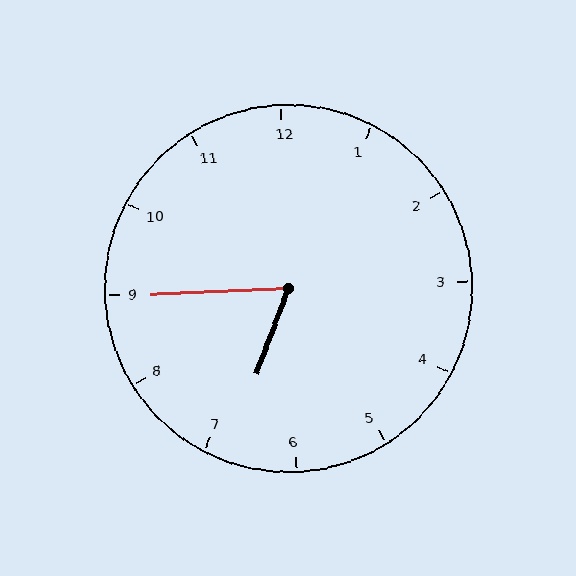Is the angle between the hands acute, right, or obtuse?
It is acute.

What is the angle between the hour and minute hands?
Approximately 68 degrees.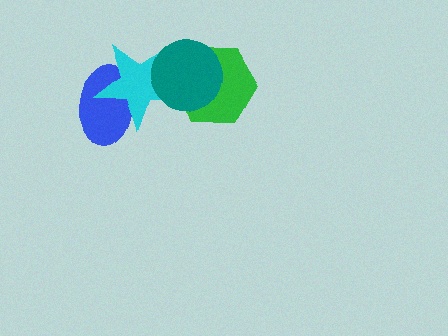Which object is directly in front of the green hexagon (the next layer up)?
The cyan star is directly in front of the green hexagon.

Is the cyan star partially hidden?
Yes, it is partially covered by another shape.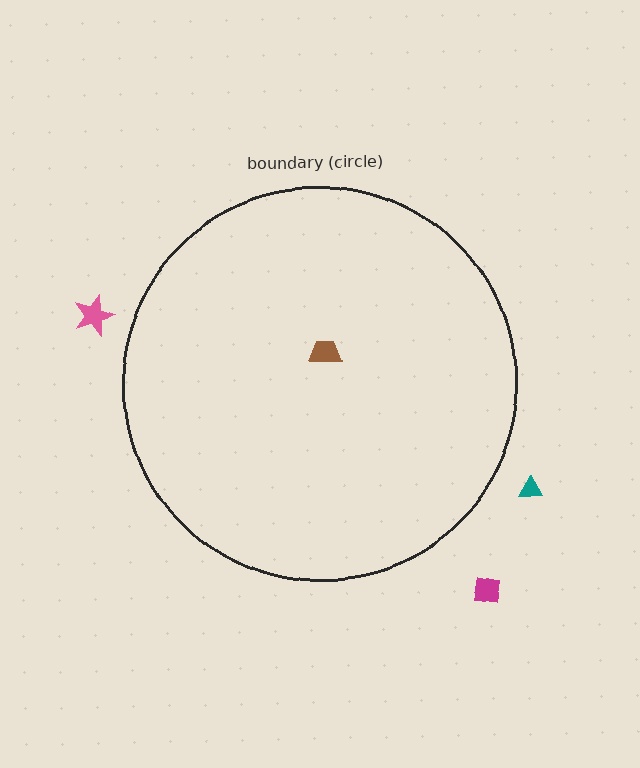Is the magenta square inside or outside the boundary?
Outside.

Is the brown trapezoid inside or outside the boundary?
Inside.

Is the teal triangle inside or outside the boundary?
Outside.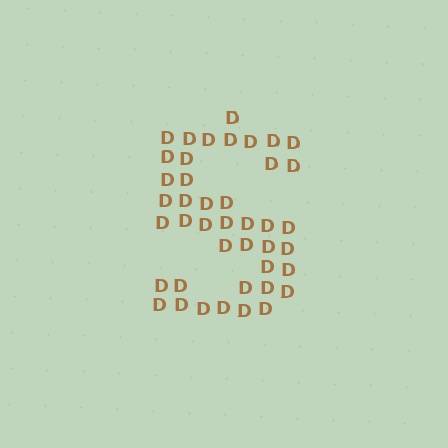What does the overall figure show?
The overall figure shows the letter S.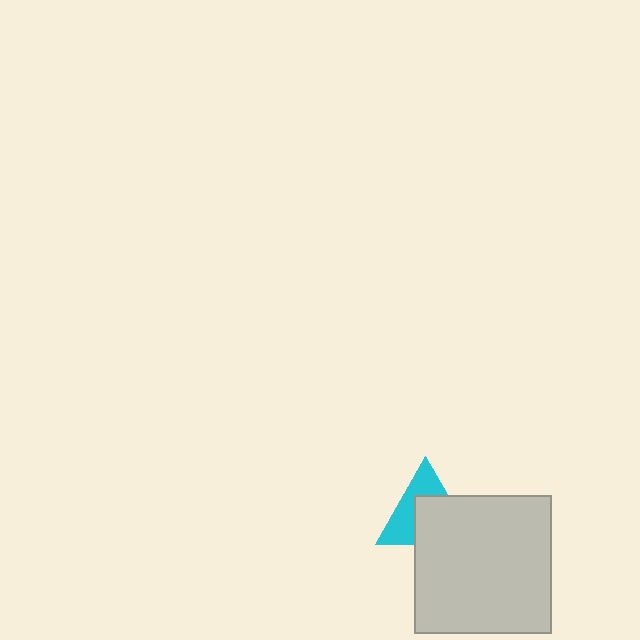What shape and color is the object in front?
The object in front is a light gray square.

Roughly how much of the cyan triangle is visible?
About half of it is visible (roughly 46%).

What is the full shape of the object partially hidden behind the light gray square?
The partially hidden object is a cyan triangle.